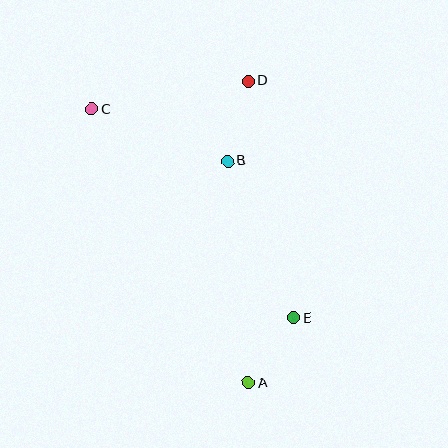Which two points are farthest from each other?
Points A and C are farthest from each other.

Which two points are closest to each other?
Points A and E are closest to each other.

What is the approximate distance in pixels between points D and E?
The distance between D and E is approximately 241 pixels.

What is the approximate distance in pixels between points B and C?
The distance between B and C is approximately 146 pixels.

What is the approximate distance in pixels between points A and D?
The distance between A and D is approximately 302 pixels.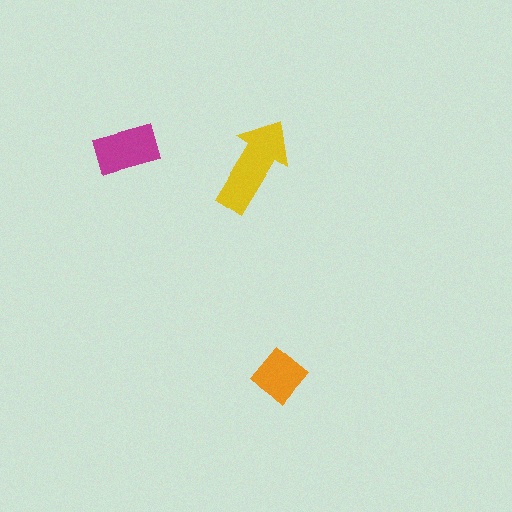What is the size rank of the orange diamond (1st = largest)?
3rd.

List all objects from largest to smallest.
The yellow arrow, the magenta rectangle, the orange diamond.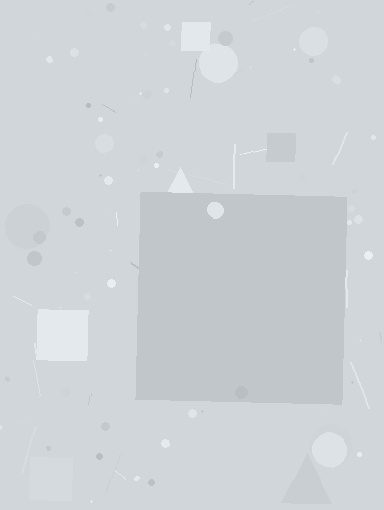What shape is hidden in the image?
A square is hidden in the image.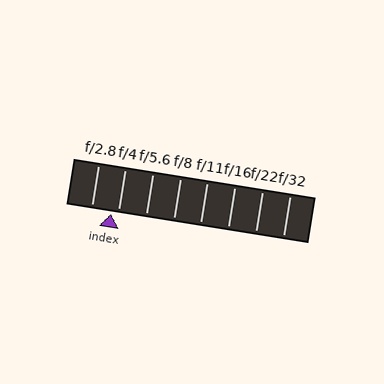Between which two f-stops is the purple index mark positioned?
The index mark is between f/2.8 and f/4.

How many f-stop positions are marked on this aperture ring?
There are 8 f-stop positions marked.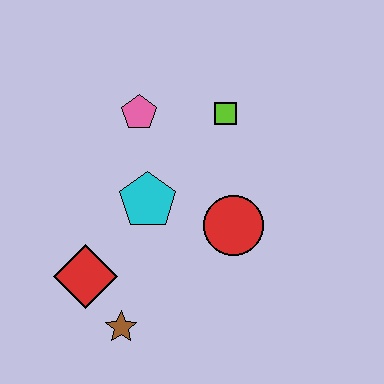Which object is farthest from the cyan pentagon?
The brown star is farthest from the cyan pentagon.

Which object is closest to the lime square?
The pink pentagon is closest to the lime square.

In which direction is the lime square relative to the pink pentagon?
The lime square is to the right of the pink pentagon.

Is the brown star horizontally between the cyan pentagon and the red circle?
No